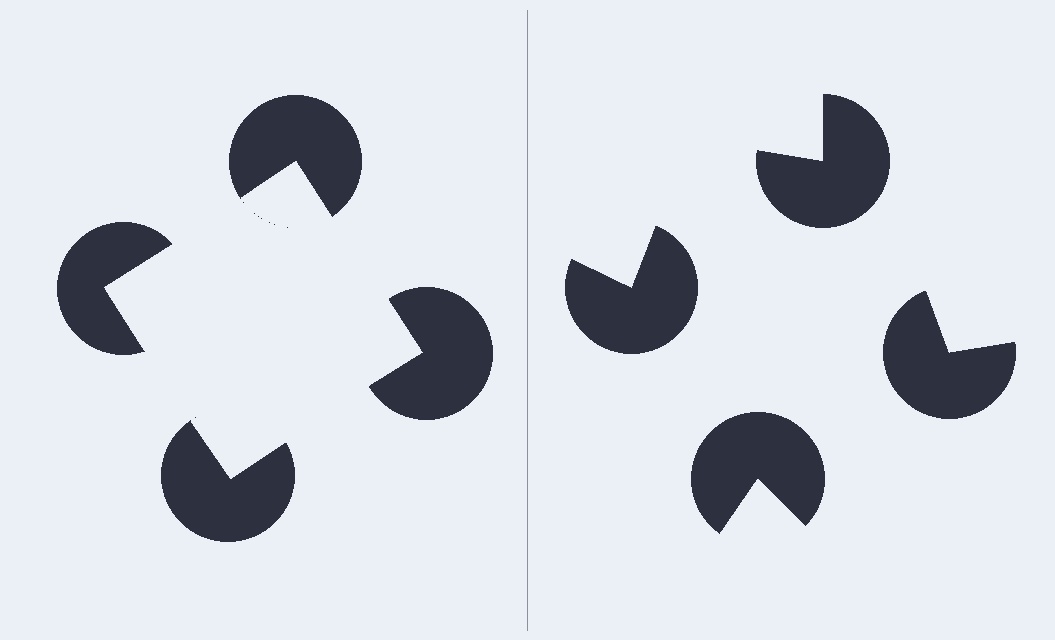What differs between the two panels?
The pac-man discs are positioned identically on both sides; only the wedge orientations differ. On the left they align to a square; on the right they are misaligned.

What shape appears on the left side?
An illusory square.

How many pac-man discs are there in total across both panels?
8 — 4 on each side.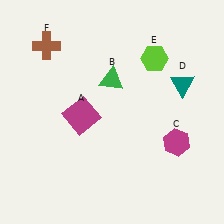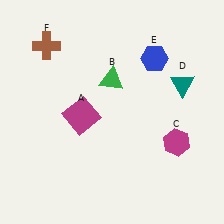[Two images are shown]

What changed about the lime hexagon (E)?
In Image 1, E is lime. In Image 2, it changed to blue.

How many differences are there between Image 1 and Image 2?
There is 1 difference between the two images.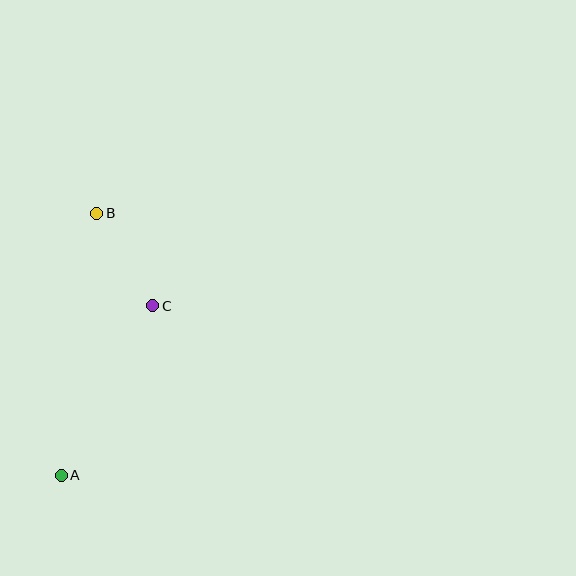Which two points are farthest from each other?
Points A and B are farthest from each other.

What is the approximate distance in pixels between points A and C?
The distance between A and C is approximately 193 pixels.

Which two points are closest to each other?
Points B and C are closest to each other.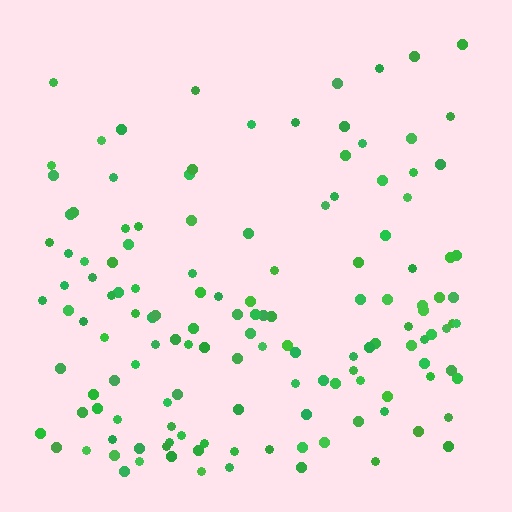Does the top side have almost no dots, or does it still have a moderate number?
Still a moderate number, just noticeably fewer than the bottom.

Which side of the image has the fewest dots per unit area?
The top.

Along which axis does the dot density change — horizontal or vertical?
Vertical.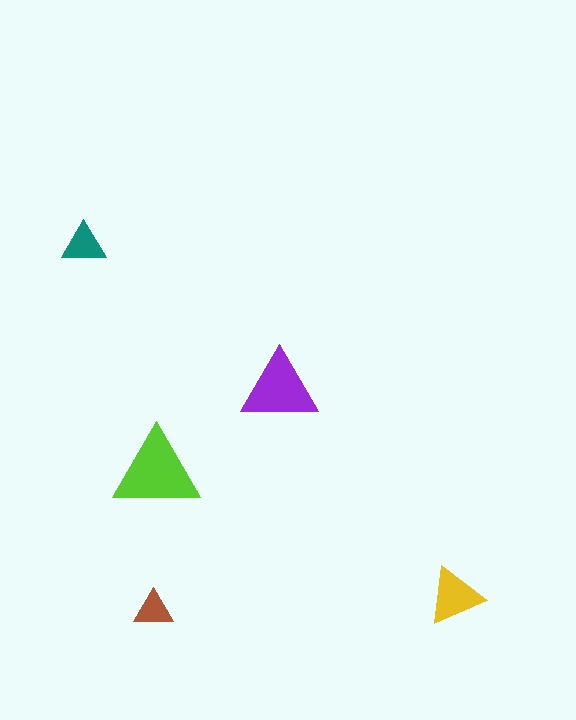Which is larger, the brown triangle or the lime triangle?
The lime one.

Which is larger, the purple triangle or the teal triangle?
The purple one.